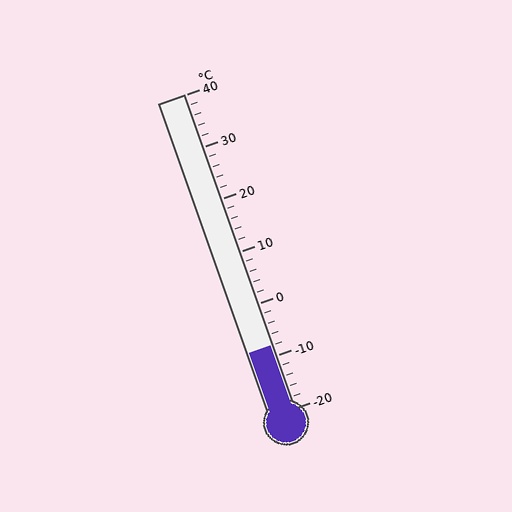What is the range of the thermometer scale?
The thermometer scale ranges from -20°C to 40°C.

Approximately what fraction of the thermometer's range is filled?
The thermometer is filled to approximately 20% of its range.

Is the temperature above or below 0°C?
The temperature is below 0°C.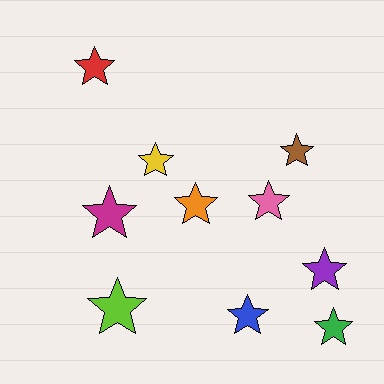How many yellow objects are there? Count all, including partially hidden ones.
There is 1 yellow object.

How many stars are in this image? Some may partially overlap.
There are 10 stars.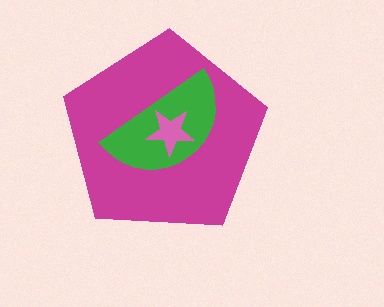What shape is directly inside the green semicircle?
The pink star.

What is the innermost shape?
The pink star.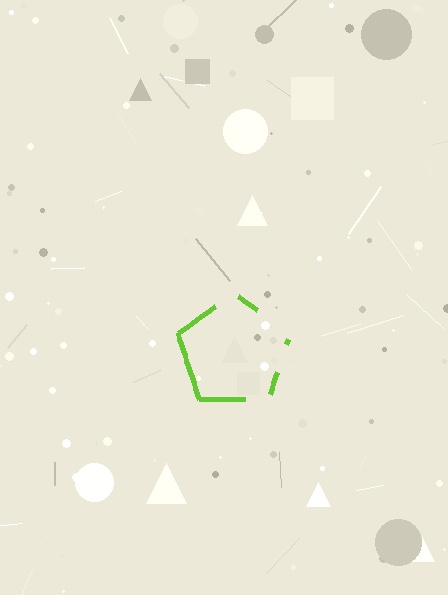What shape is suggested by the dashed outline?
The dashed outline suggests a pentagon.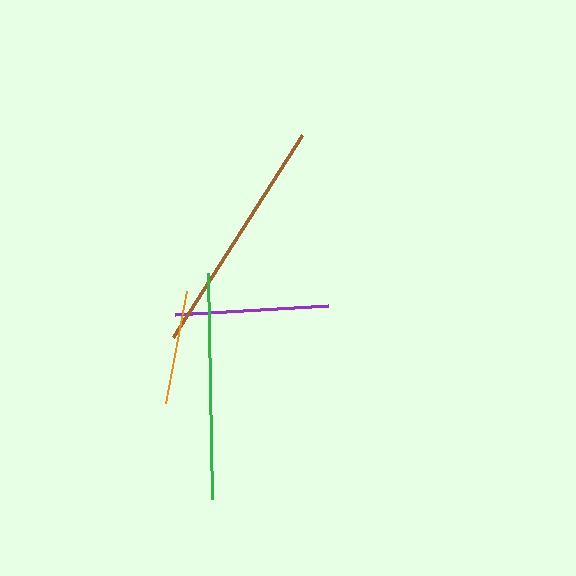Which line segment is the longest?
The brown line is the longest at approximately 239 pixels.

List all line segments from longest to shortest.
From longest to shortest: brown, green, purple, orange.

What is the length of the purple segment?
The purple segment is approximately 153 pixels long.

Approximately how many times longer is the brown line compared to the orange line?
The brown line is approximately 2.1 times the length of the orange line.